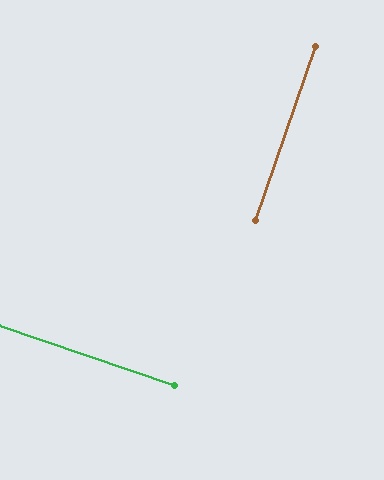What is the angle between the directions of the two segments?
Approximately 90 degrees.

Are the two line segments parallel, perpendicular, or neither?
Perpendicular — they meet at approximately 90°.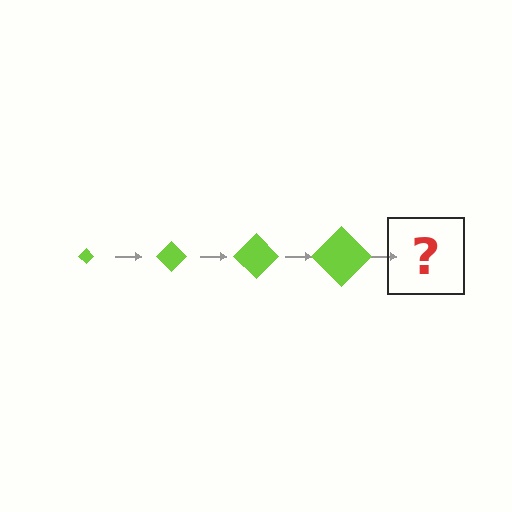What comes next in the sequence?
The next element should be a lime diamond, larger than the previous one.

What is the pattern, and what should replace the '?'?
The pattern is that the diamond gets progressively larger each step. The '?' should be a lime diamond, larger than the previous one.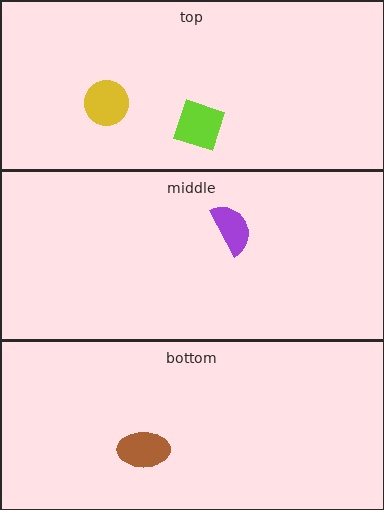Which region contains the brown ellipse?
The bottom region.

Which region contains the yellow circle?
The top region.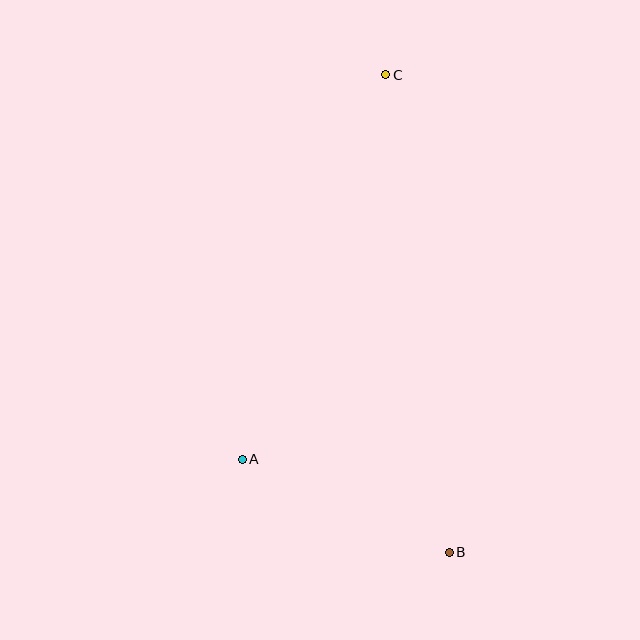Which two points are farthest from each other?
Points B and C are farthest from each other.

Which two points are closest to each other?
Points A and B are closest to each other.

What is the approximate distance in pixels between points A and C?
The distance between A and C is approximately 411 pixels.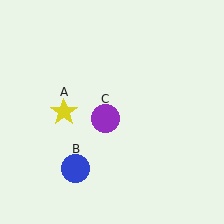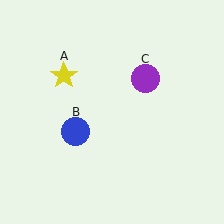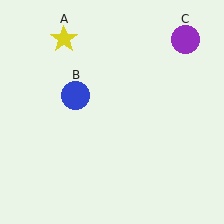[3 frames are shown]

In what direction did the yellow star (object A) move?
The yellow star (object A) moved up.